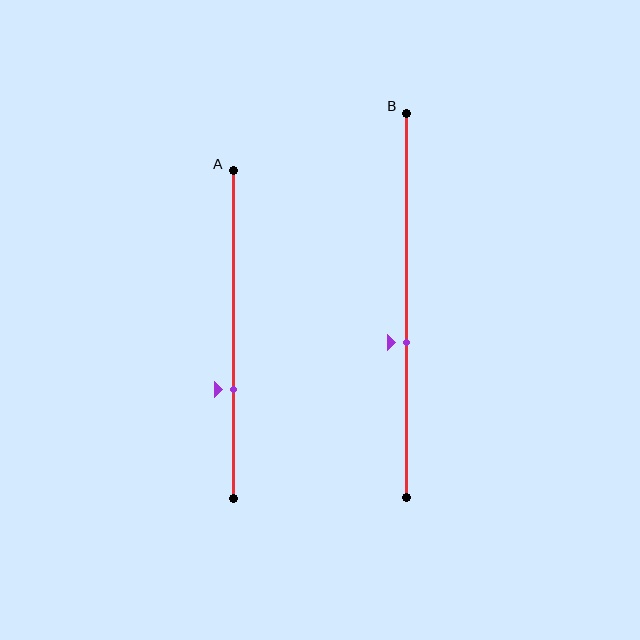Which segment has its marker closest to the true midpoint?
Segment B has its marker closest to the true midpoint.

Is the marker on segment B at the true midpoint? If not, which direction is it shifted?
No, the marker on segment B is shifted downward by about 10% of the segment length.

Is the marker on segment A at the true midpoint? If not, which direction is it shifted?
No, the marker on segment A is shifted downward by about 17% of the segment length.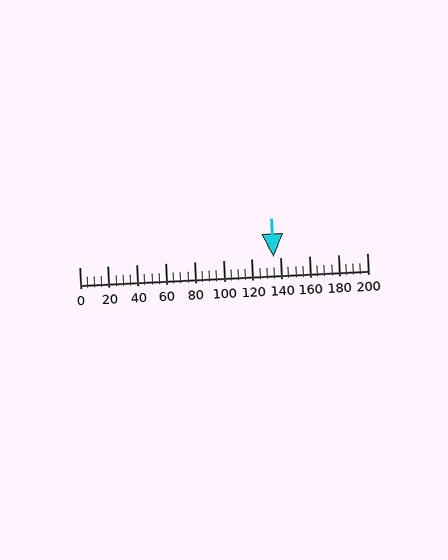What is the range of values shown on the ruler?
The ruler shows values from 0 to 200.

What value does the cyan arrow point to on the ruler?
The cyan arrow points to approximately 135.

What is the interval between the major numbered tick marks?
The major tick marks are spaced 20 units apart.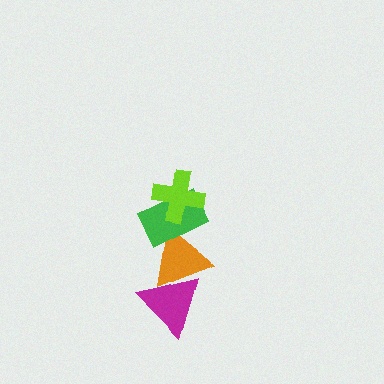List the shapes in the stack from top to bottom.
From top to bottom: the lime cross, the green rectangle, the orange triangle, the magenta triangle.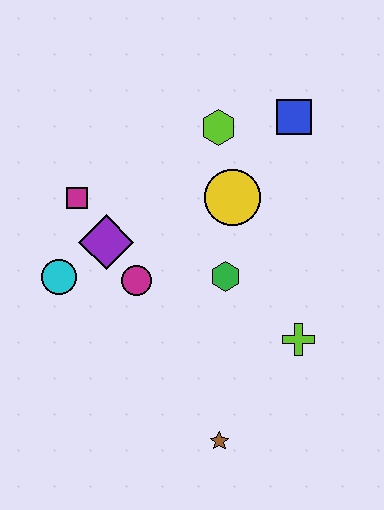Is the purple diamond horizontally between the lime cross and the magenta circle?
No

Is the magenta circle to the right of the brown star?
No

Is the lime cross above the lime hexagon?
No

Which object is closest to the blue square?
The lime hexagon is closest to the blue square.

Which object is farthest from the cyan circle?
The blue square is farthest from the cyan circle.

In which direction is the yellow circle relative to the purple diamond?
The yellow circle is to the right of the purple diamond.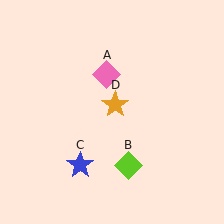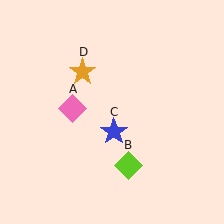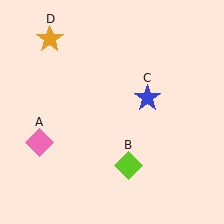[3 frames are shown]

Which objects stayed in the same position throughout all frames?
Lime diamond (object B) remained stationary.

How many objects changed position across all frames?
3 objects changed position: pink diamond (object A), blue star (object C), orange star (object D).